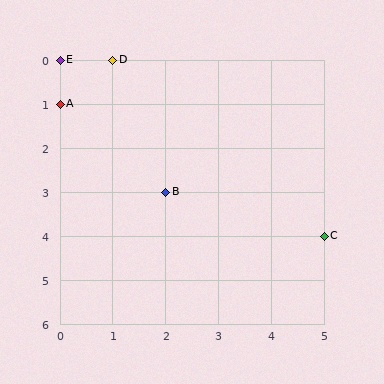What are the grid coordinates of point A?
Point A is at grid coordinates (0, 1).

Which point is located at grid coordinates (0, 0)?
Point E is at (0, 0).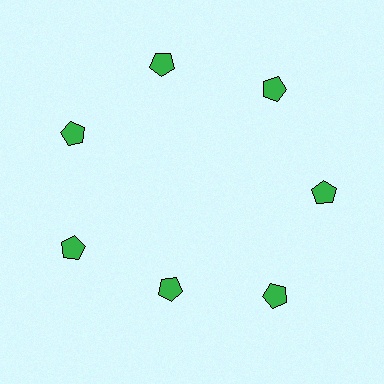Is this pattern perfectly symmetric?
No. The 7 green pentagons are arranged in a ring, but one element near the 6 o'clock position is pulled inward toward the center, breaking the 7-fold rotational symmetry.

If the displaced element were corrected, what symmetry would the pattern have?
It would have 7-fold rotational symmetry — the pattern would map onto itself every 51 degrees.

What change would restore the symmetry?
The symmetry would be restored by moving it outward, back onto the ring so that all 7 pentagons sit at equal angles and equal distance from the center.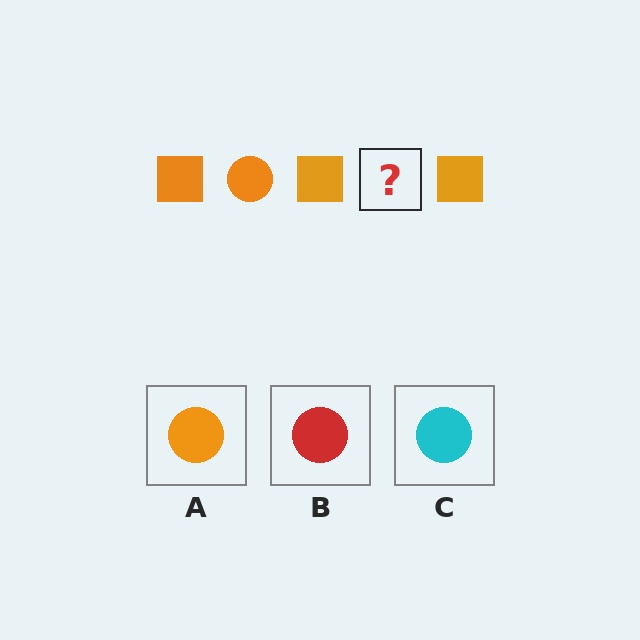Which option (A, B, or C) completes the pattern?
A.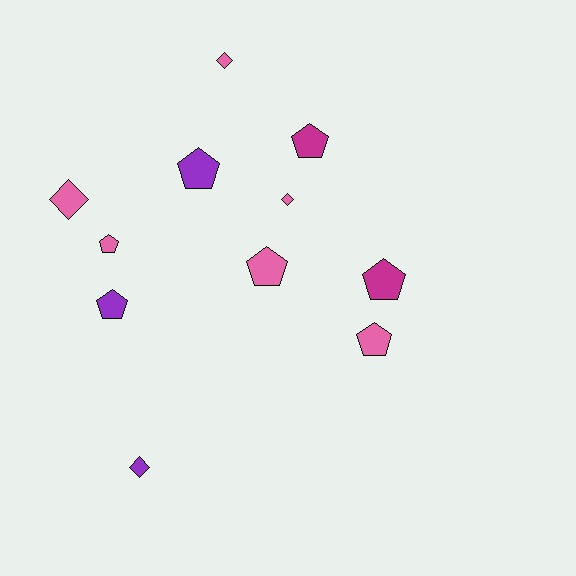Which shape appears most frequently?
Pentagon, with 7 objects.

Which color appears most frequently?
Pink, with 6 objects.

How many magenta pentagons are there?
There are 2 magenta pentagons.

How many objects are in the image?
There are 11 objects.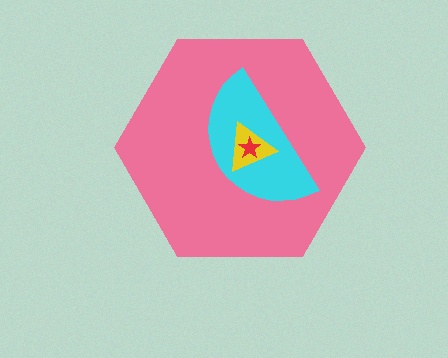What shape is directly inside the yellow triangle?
The red star.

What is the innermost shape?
The red star.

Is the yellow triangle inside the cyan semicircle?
Yes.